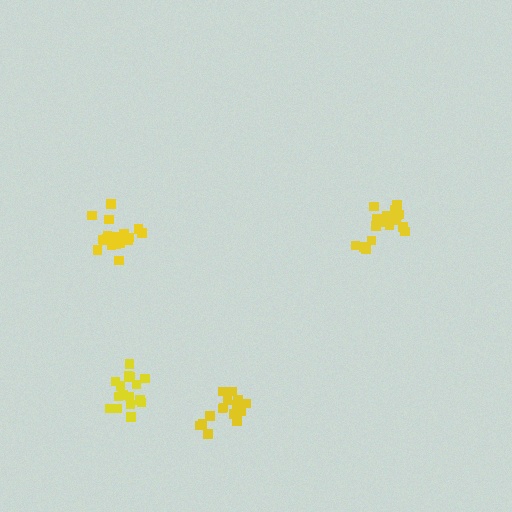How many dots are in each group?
Group 1: 16 dots, Group 2: 18 dots, Group 3: 18 dots, Group 4: 16 dots (68 total).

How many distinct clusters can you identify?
There are 4 distinct clusters.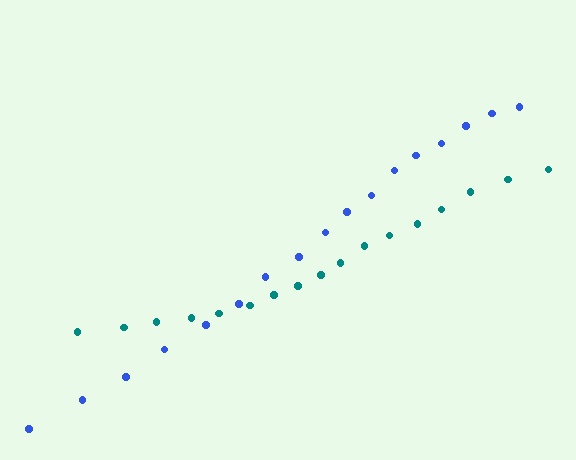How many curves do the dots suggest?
There are 2 distinct paths.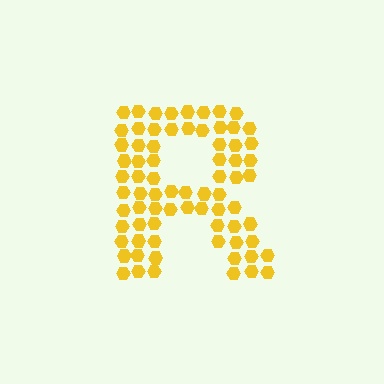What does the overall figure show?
The overall figure shows the letter R.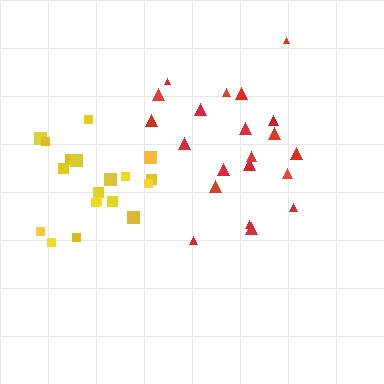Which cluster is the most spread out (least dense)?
Red.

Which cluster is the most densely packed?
Yellow.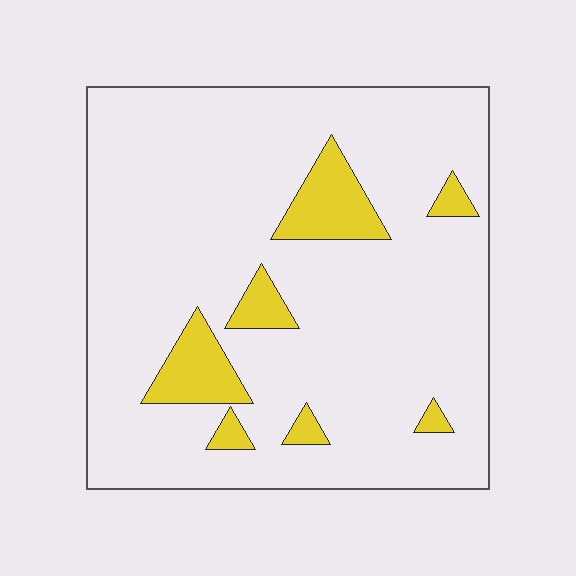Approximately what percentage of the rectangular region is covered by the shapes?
Approximately 10%.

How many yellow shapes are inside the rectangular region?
7.